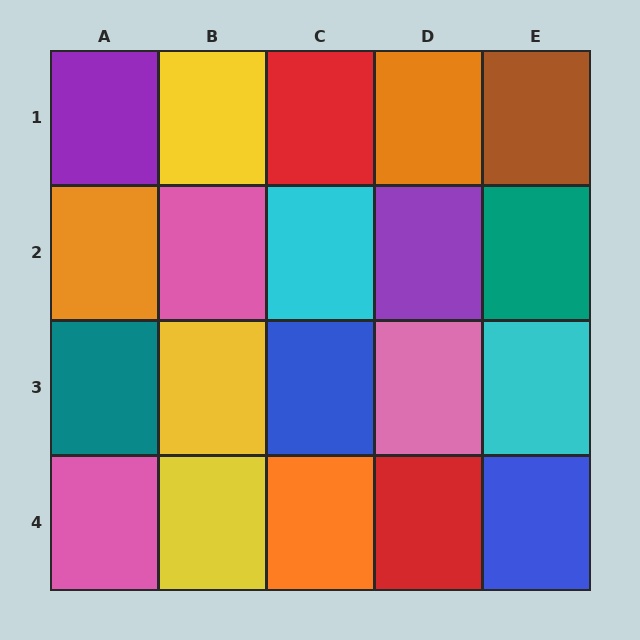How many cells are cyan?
2 cells are cyan.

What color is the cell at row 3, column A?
Teal.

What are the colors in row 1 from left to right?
Purple, yellow, red, orange, brown.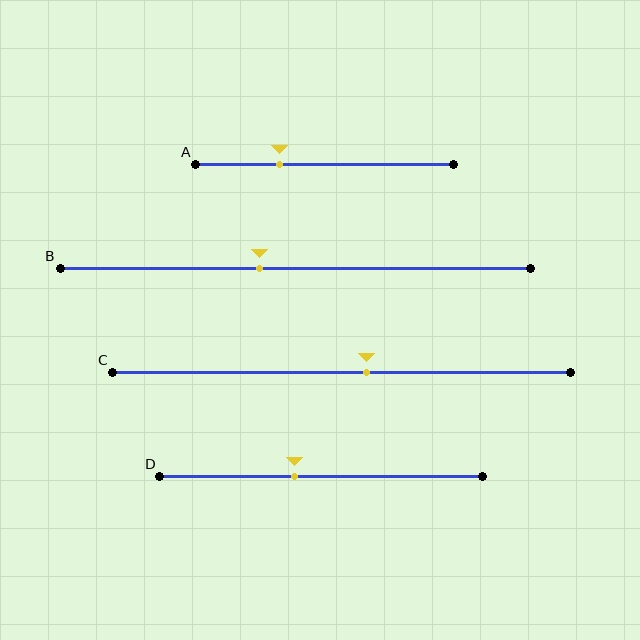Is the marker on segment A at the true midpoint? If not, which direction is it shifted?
No, the marker on segment A is shifted to the left by about 18% of the segment length.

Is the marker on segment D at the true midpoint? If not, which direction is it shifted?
No, the marker on segment D is shifted to the left by about 8% of the segment length.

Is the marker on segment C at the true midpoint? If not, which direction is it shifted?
No, the marker on segment C is shifted to the right by about 5% of the segment length.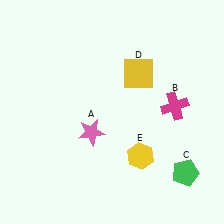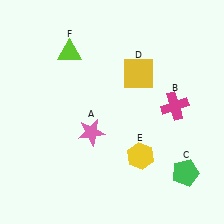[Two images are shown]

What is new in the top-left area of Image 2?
A lime triangle (F) was added in the top-left area of Image 2.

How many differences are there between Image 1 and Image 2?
There is 1 difference between the two images.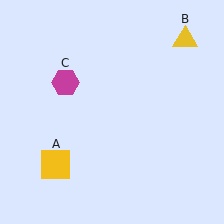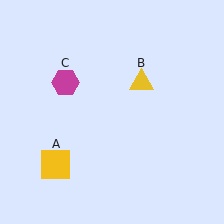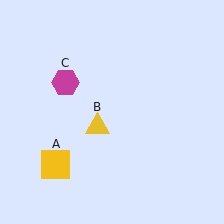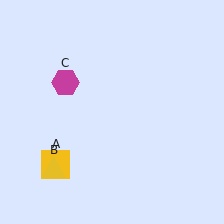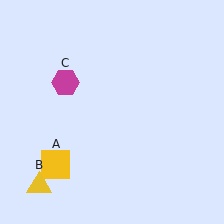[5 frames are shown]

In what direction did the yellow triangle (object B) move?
The yellow triangle (object B) moved down and to the left.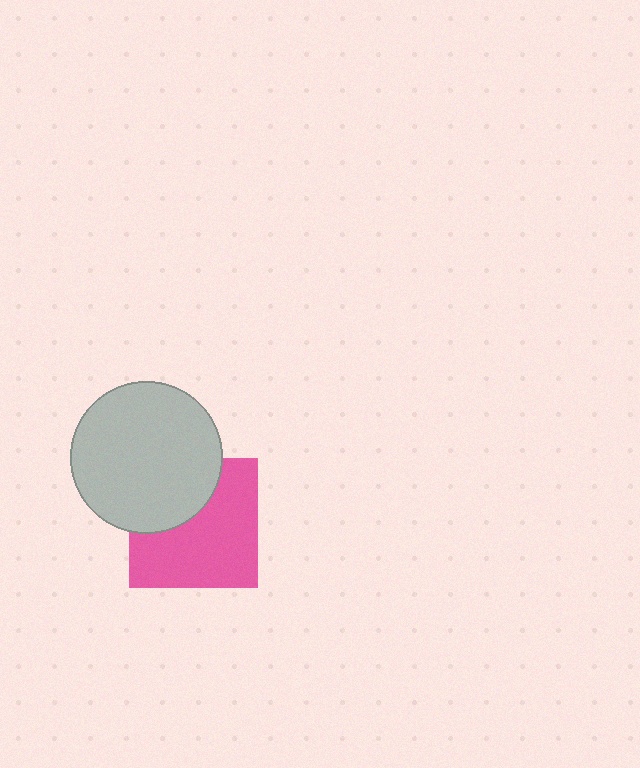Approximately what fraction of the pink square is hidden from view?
Roughly 35% of the pink square is hidden behind the light gray circle.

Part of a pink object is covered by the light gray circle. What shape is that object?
It is a square.